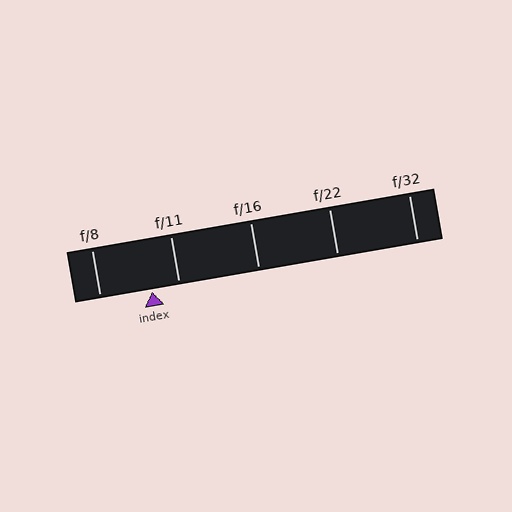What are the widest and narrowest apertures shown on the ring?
The widest aperture shown is f/8 and the narrowest is f/32.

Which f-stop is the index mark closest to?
The index mark is closest to f/11.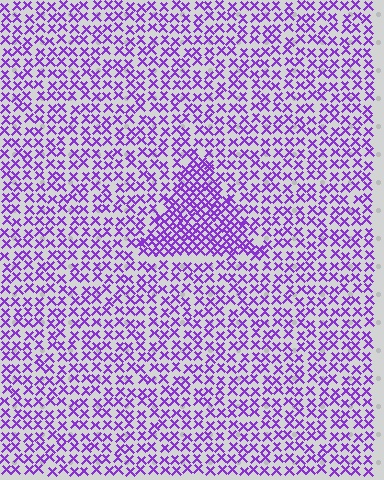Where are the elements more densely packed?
The elements are more densely packed inside the triangle boundary.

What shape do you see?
I see a triangle.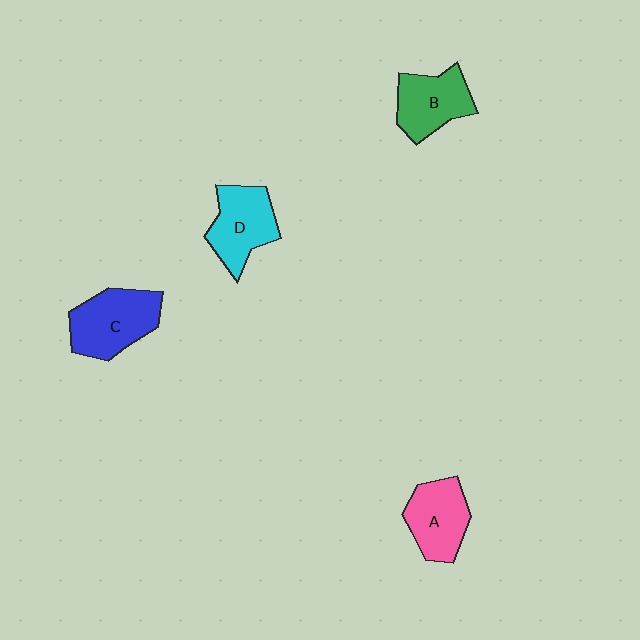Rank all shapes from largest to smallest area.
From largest to smallest: C (blue), D (cyan), A (pink), B (green).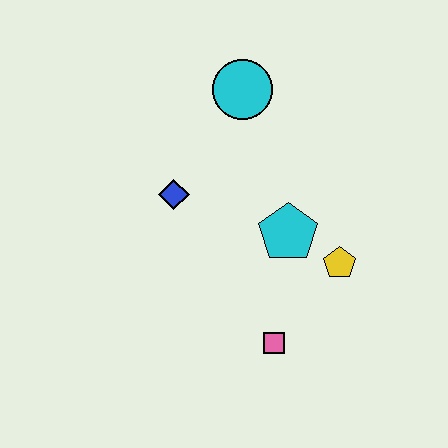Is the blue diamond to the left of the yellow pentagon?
Yes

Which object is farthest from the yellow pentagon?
The cyan circle is farthest from the yellow pentagon.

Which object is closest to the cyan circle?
The blue diamond is closest to the cyan circle.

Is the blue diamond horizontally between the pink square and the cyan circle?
No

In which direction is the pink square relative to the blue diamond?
The pink square is below the blue diamond.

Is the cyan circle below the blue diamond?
No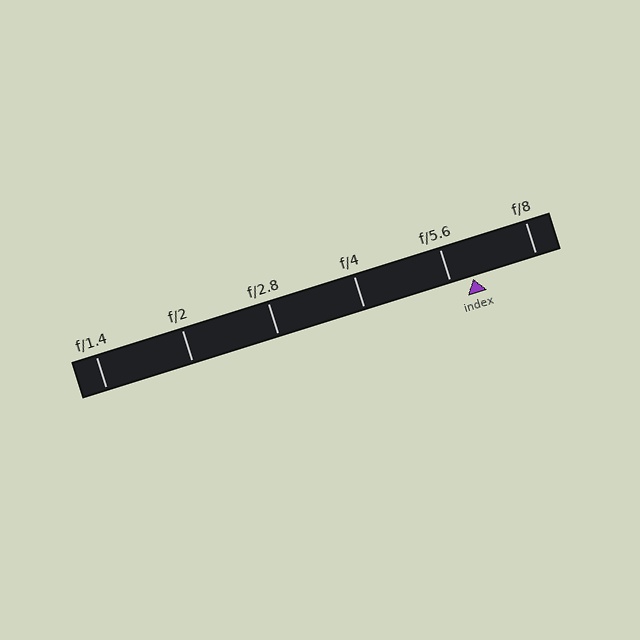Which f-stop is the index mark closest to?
The index mark is closest to f/5.6.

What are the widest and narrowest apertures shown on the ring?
The widest aperture shown is f/1.4 and the narrowest is f/8.